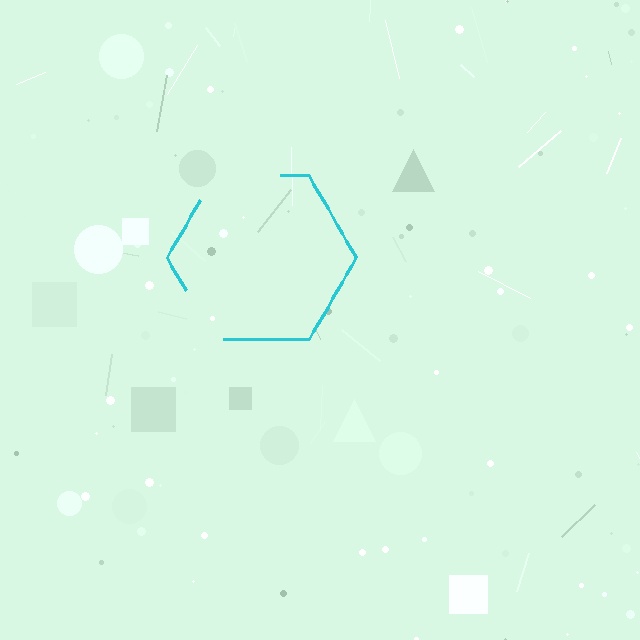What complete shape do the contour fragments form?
The contour fragments form a hexagon.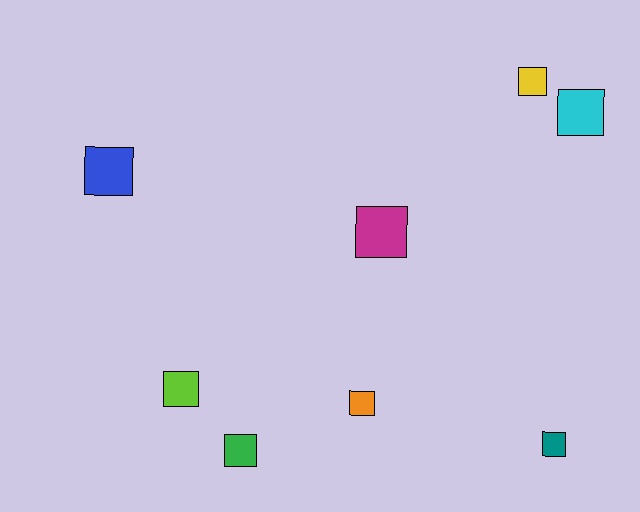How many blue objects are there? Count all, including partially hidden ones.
There is 1 blue object.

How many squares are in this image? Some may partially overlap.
There are 8 squares.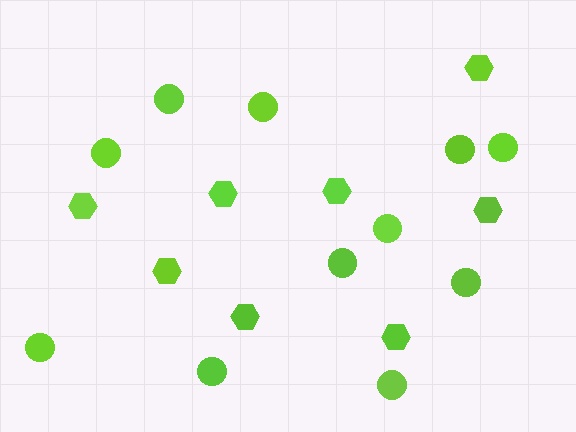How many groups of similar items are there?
There are 2 groups: one group of circles (11) and one group of hexagons (8).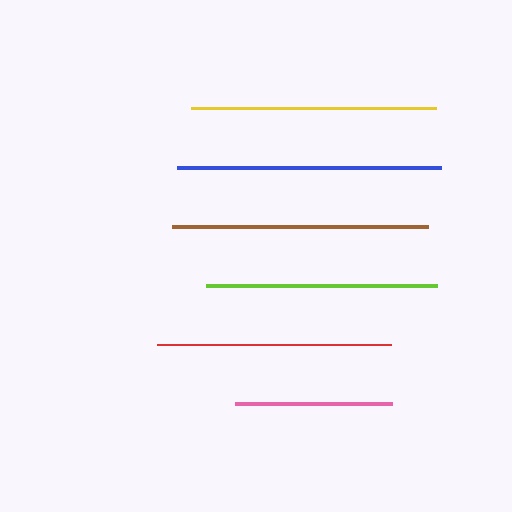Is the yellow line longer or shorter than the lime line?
The yellow line is longer than the lime line.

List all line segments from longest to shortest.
From longest to shortest: blue, brown, yellow, red, lime, pink.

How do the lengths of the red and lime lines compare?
The red and lime lines are approximately the same length.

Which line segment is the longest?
The blue line is the longest at approximately 264 pixels.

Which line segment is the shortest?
The pink line is the shortest at approximately 157 pixels.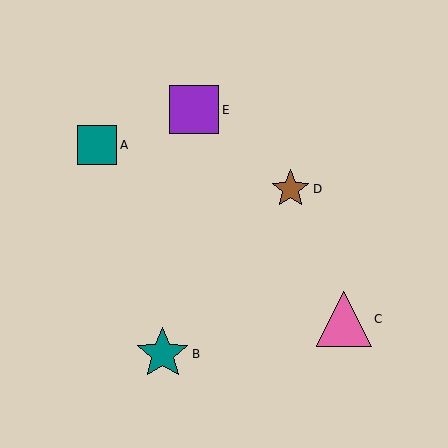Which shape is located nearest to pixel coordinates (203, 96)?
The purple square (labeled E) at (194, 110) is nearest to that location.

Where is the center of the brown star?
The center of the brown star is at (290, 189).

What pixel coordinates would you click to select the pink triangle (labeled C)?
Click at (344, 319) to select the pink triangle C.